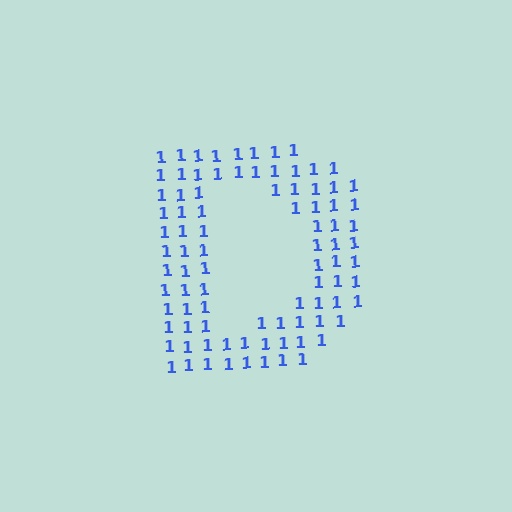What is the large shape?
The large shape is the letter D.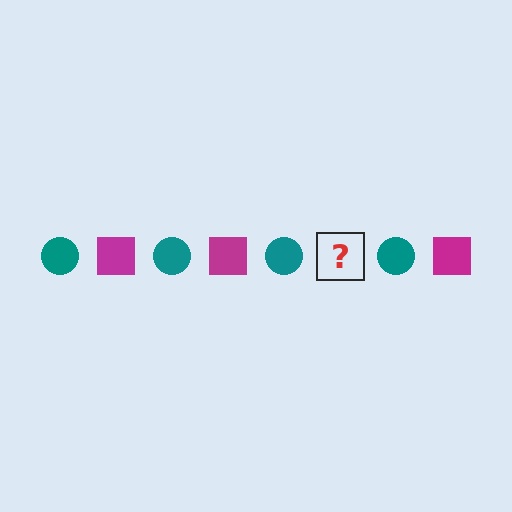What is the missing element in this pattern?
The missing element is a magenta square.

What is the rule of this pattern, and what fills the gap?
The rule is that the pattern alternates between teal circle and magenta square. The gap should be filled with a magenta square.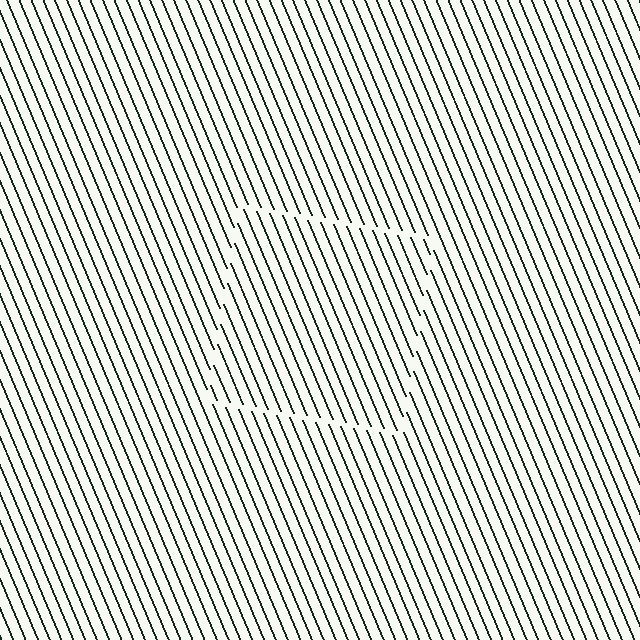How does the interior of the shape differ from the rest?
The interior of the shape contains the same grating, shifted by half a period — the contour is defined by the phase discontinuity where line-ends from the inner and outer gratings abut.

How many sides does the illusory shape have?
4 sides — the line-ends trace a square.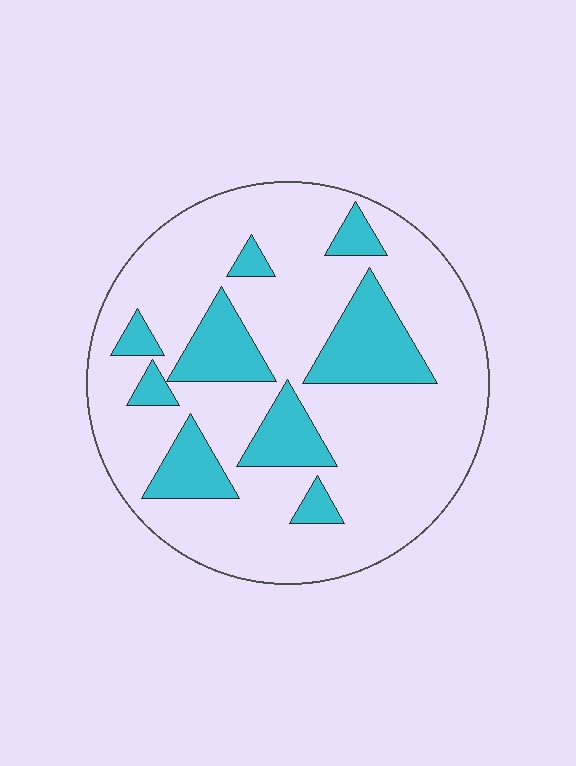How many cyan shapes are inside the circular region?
9.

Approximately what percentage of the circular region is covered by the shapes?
Approximately 25%.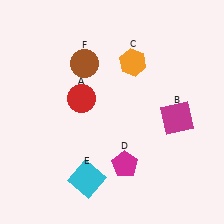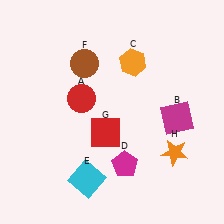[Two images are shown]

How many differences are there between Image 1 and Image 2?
There are 2 differences between the two images.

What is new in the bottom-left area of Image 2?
A red square (G) was added in the bottom-left area of Image 2.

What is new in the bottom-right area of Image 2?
An orange star (H) was added in the bottom-right area of Image 2.